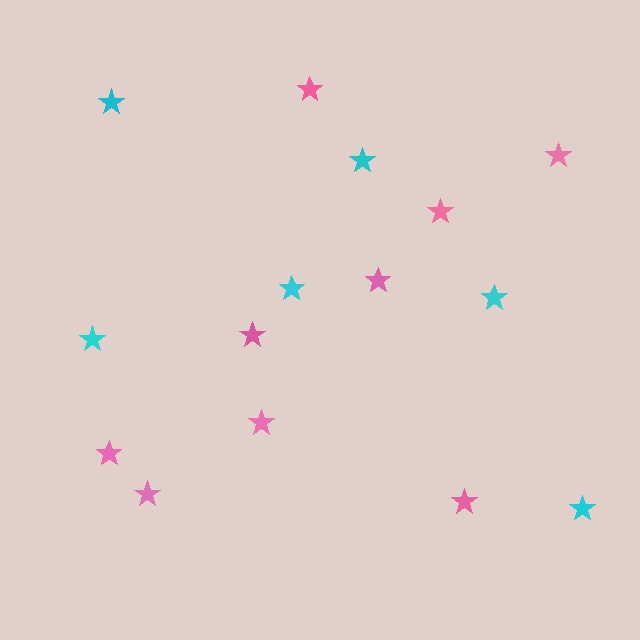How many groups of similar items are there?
There are 2 groups: one group of cyan stars (6) and one group of pink stars (9).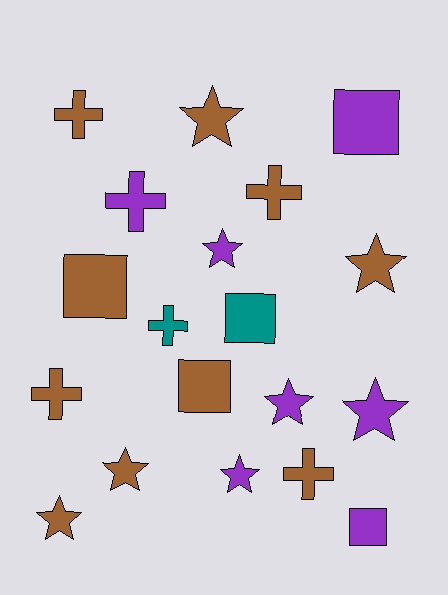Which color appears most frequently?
Brown, with 10 objects.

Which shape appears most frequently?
Star, with 8 objects.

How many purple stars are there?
There are 4 purple stars.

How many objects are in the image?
There are 19 objects.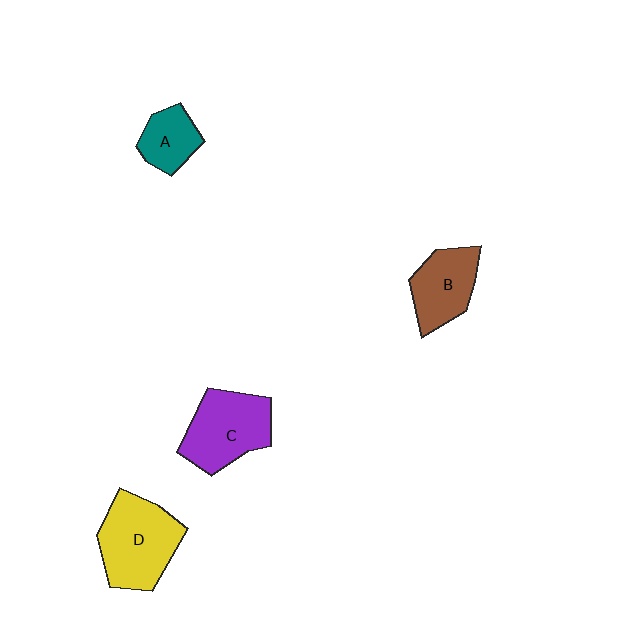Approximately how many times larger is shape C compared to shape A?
Approximately 1.8 times.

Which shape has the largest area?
Shape D (yellow).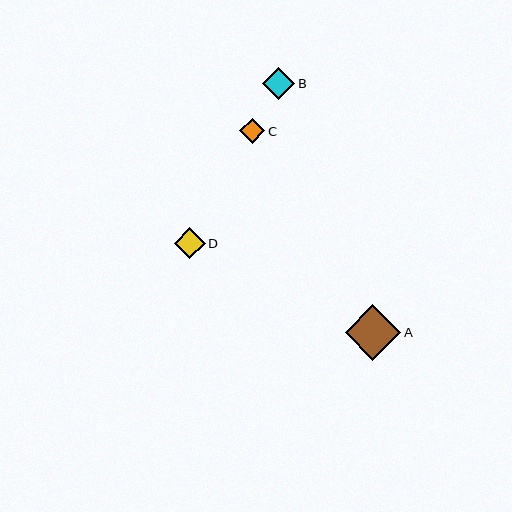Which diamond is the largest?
Diamond A is the largest with a size of approximately 55 pixels.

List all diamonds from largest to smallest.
From largest to smallest: A, B, D, C.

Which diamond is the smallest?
Diamond C is the smallest with a size of approximately 25 pixels.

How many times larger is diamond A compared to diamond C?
Diamond A is approximately 2.2 times the size of diamond C.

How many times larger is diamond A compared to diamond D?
Diamond A is approximately 1.8 times the size of diamond D.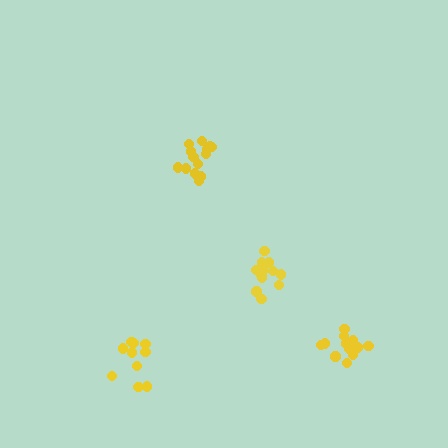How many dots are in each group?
Group 1: 12 dots, Group 2: 13 dots, Group 3: 10 dots, Group 4: 14 dots (49 total).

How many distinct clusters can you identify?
There are 4 distinct clusters.